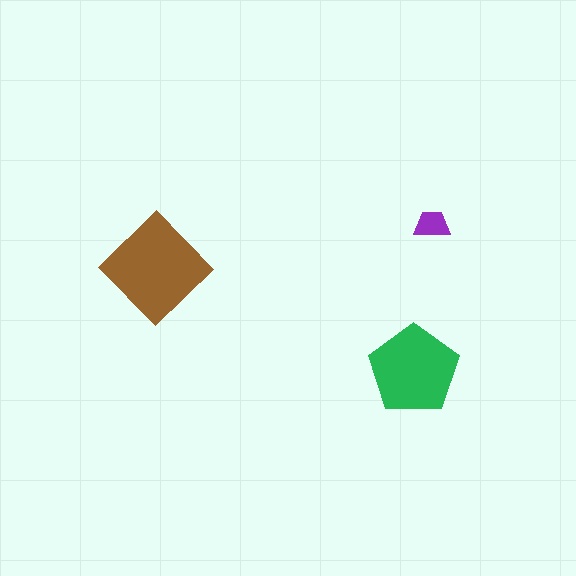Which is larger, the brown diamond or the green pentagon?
The brown diamond.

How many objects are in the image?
There are 3 objects in the image.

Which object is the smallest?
The purple trapezoid.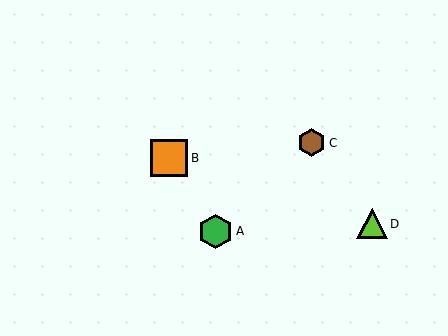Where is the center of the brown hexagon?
The center of the brown hexagon is at (312, 143).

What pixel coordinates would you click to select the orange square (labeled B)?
Click at (169, 158) to select the orange square B.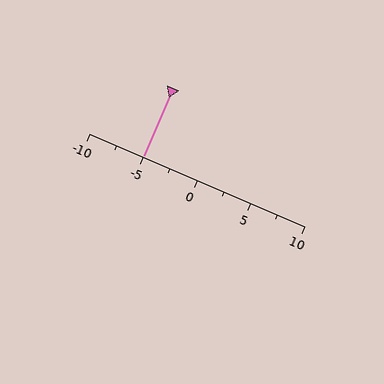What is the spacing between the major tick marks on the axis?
The major ticks are spaced 5 apart.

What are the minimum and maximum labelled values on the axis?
The axis runs from -10 to 10.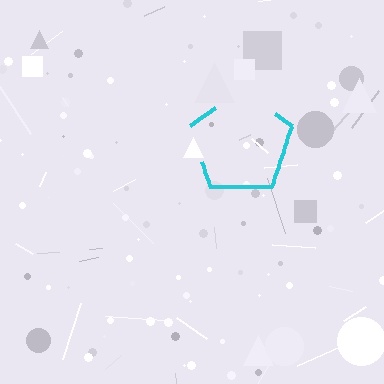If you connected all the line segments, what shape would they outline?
They would outline a pentagon.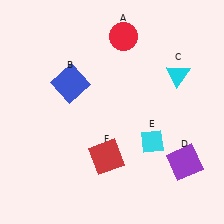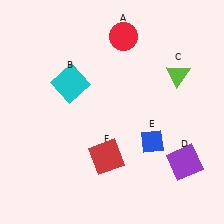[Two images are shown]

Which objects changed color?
B changed from blue to cyan. C changed from cyan to lime. E changed from cyan to blue.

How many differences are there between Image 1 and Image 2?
There are 3 differences between the two images.